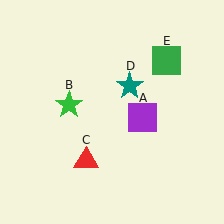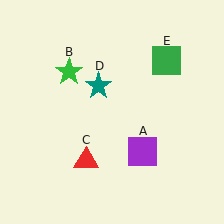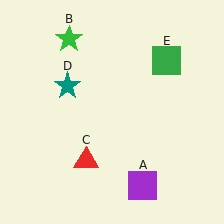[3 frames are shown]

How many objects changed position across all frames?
3 objects changed position: purple square (object A), green star (object B), teal star (object D).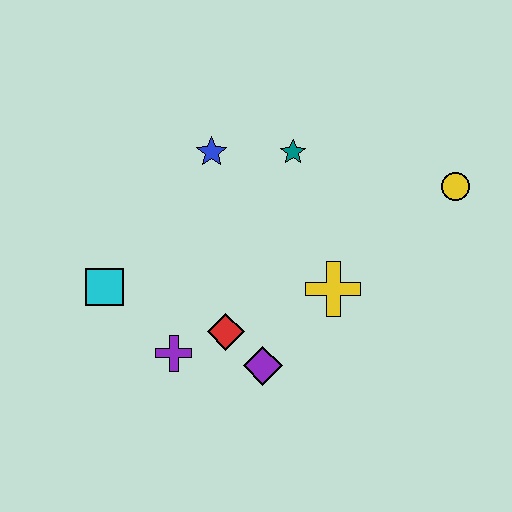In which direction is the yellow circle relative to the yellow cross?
The yellow circle is to the right of the yellow cross.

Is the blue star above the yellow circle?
Yes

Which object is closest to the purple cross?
The red diamond is closest to the purple cross.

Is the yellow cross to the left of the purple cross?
No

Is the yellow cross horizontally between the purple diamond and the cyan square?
No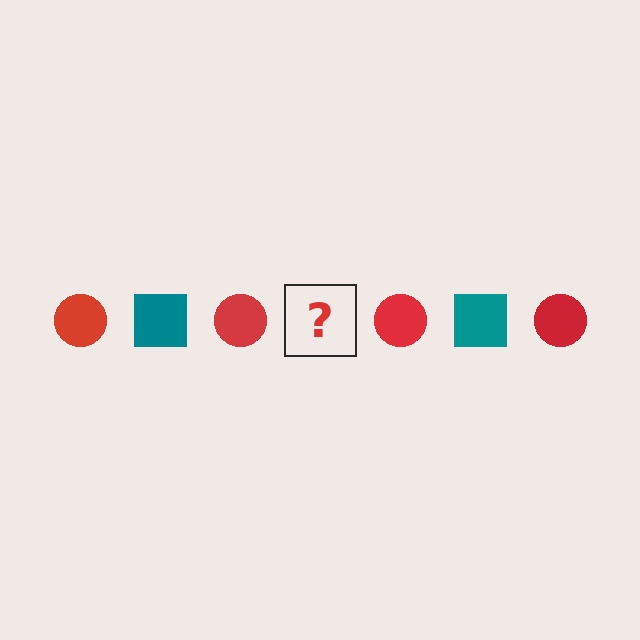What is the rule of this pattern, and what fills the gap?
The rule is that the pattern alternates between red circle and teal square. The gap should be filled with a teal square.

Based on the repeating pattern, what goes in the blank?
The blank should be a teal square.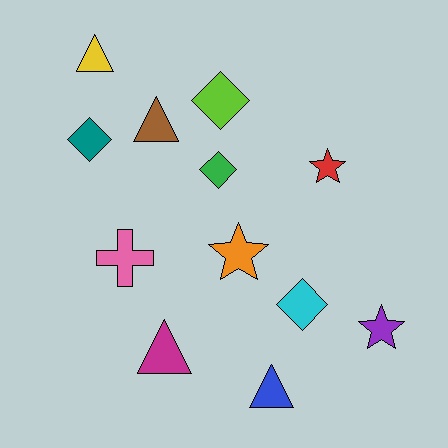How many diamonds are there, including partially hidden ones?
There are 4 diamonds.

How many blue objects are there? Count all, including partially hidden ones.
There is 1 blue object.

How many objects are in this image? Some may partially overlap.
There are 12 objects.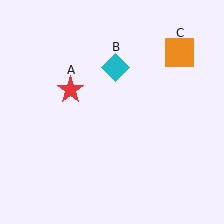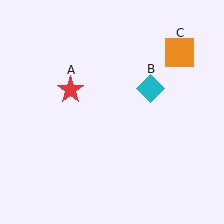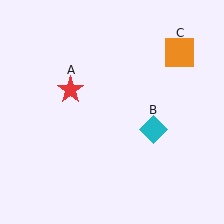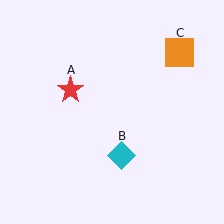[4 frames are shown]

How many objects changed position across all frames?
1 object changed position: cyan diamond (object B).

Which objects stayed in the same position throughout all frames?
Red star (object A) and orange square (object C) remained stationary.